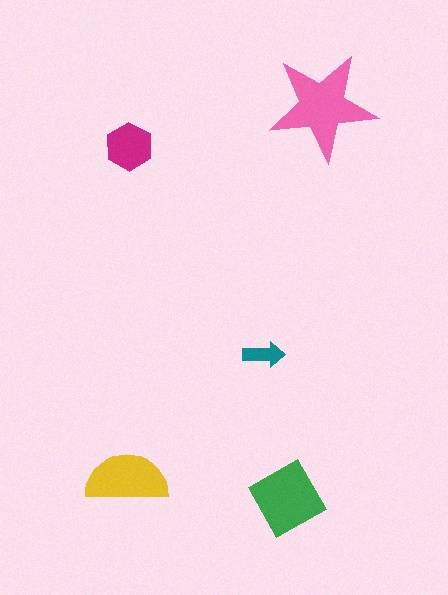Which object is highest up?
The pink star is topmost.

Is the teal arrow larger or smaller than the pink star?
Smaller.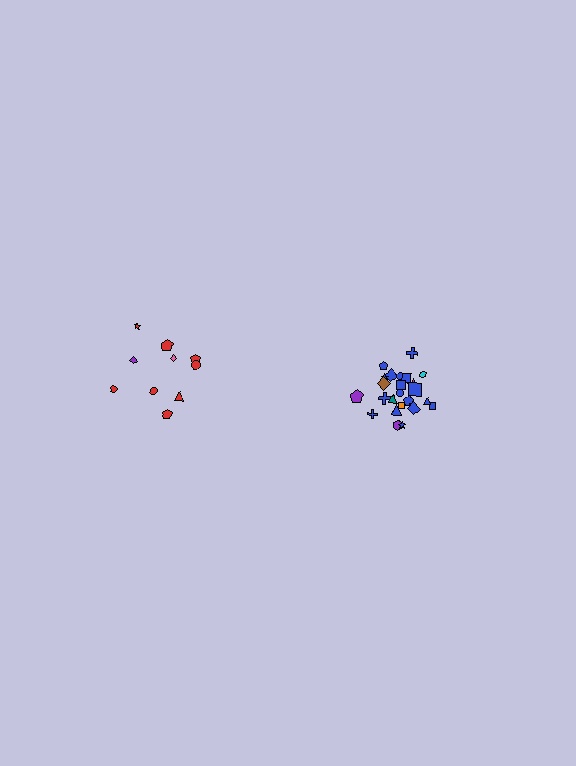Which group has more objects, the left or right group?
The right group.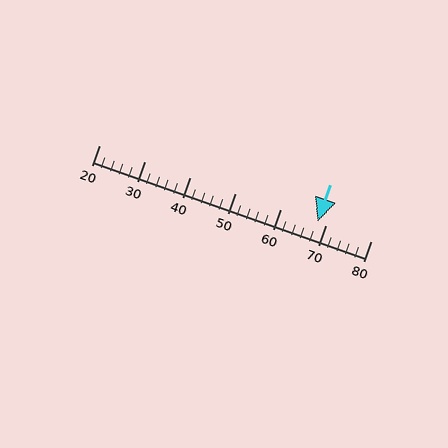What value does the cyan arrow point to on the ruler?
The cyan arrow points to approximately 68.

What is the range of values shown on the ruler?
The ruler shows values from 20 to 80.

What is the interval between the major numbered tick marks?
The major tick marks are spaced 10 units apart.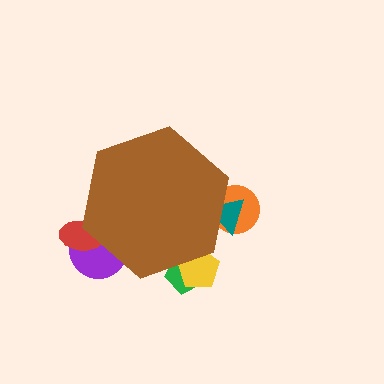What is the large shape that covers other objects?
A brown hexagon.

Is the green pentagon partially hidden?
Yes, the green pentagon is partially hidden behind the brown hexagon.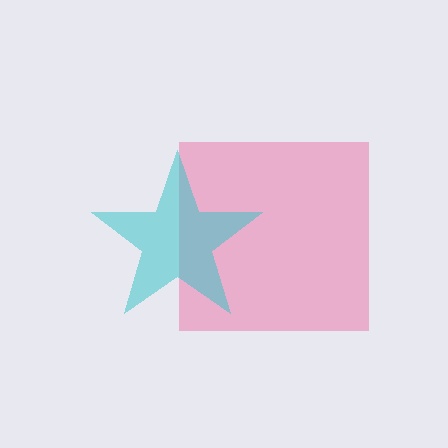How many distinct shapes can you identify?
There are 2 distinct shapes: a pink square, a cyan star.